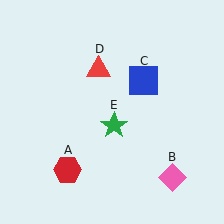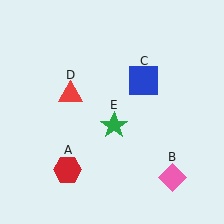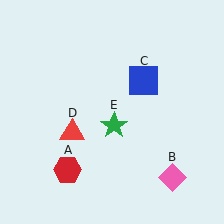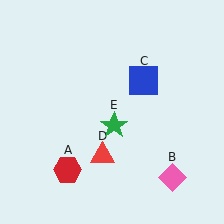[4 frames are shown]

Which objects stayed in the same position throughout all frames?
Red hexagon (object A) and pink diamond (object B) and blue square (object C) and green star (object E) remained stationary.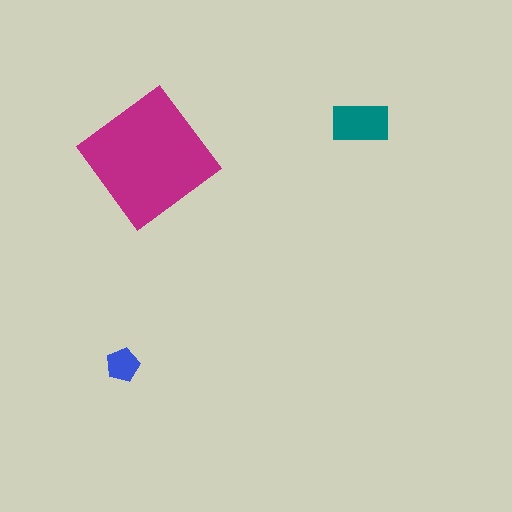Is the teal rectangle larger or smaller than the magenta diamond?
Smaller.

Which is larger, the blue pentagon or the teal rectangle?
The teal rectangle.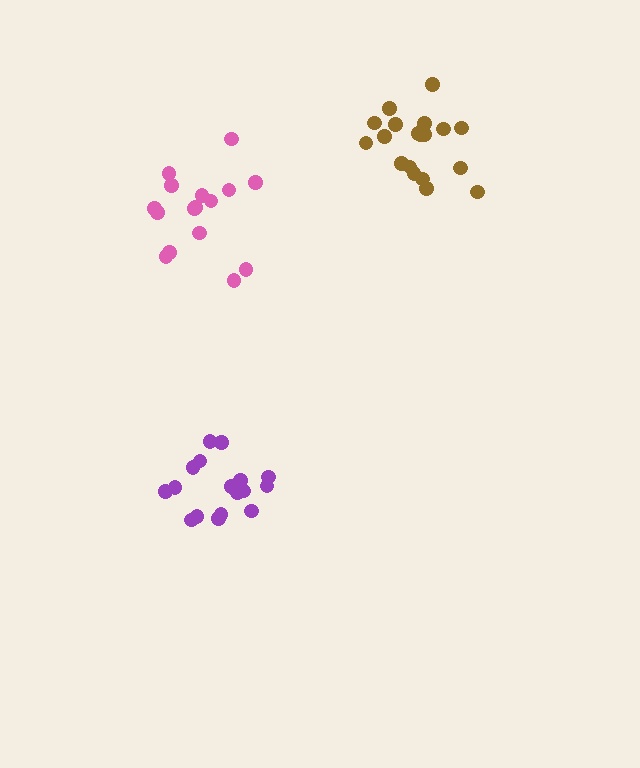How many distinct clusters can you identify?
There are 3 distinct clusters.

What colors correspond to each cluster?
The clusters are colored: purple, brown, pink.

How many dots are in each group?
Group 1: 17 dots, Group 2: 19 dots, Group 3: 16 dots (52 total).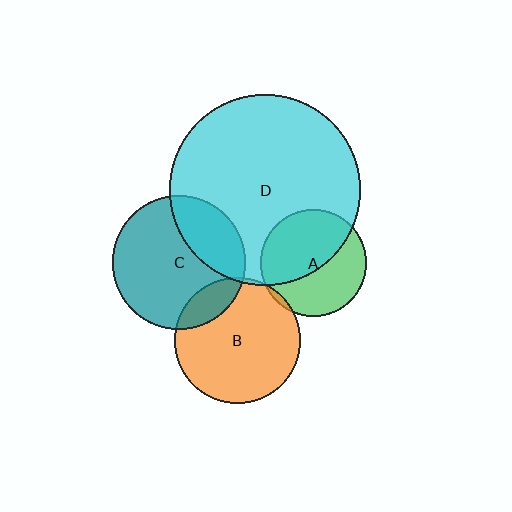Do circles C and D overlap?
Yes.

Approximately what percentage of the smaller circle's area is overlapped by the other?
Approximately 30%.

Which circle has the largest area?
Circle D (cyan).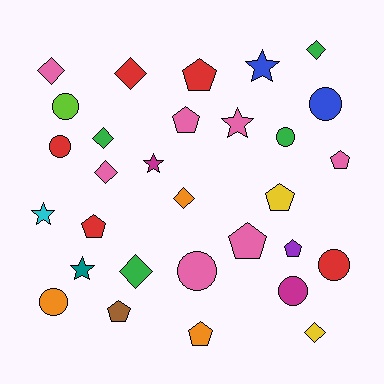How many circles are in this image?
There are 8 circles.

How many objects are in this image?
There are 30 objects.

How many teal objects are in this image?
There is 1 teal object.